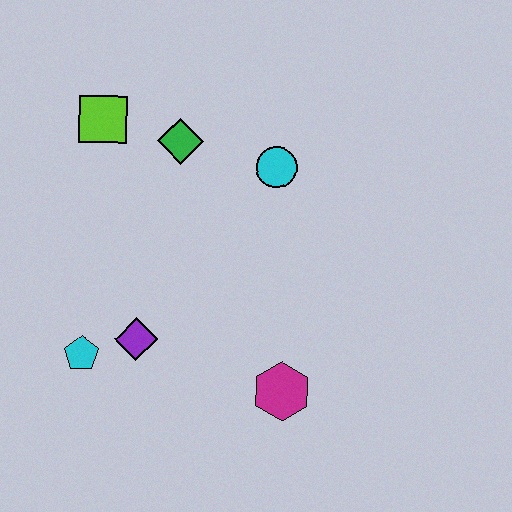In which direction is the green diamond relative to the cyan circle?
The green diamond is to the left of the cyan circle.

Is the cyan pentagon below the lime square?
Yes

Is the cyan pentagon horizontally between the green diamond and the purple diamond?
No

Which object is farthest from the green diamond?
The magenta hexagon is farthest from the green diamond.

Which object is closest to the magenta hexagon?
The purple diamond is closest to the magenta hexagon.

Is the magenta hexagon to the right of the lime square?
Yes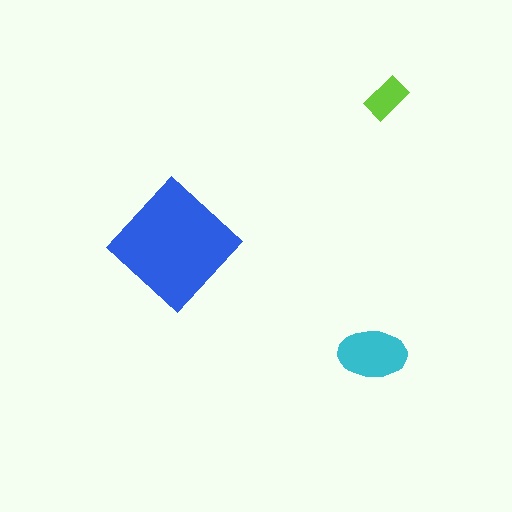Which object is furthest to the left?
The blue diamond is leftmost.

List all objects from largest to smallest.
The blue diamond, the cyan ellipse, the lime rectangle.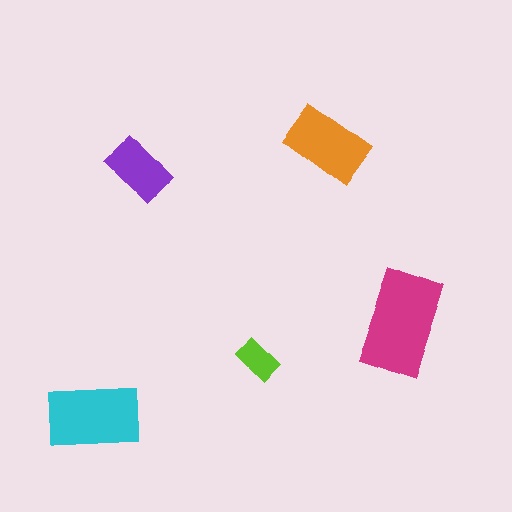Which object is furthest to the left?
The cyan rectangle is leftmost.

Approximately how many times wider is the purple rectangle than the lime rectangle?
About 1.5 times wider.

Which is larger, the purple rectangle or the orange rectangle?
The orange one.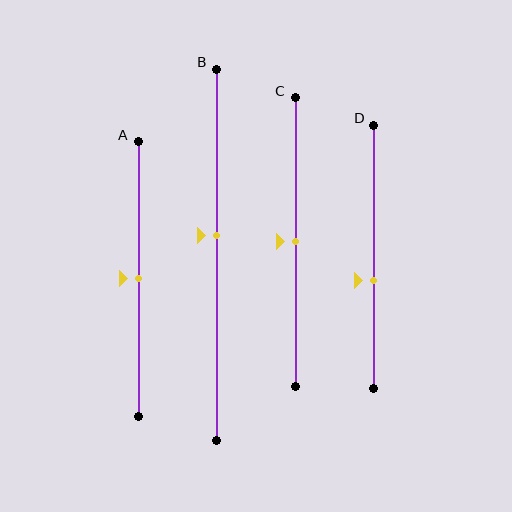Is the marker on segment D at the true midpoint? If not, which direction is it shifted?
No, the marker on segment D is shifted downward by about 9% of the segment length.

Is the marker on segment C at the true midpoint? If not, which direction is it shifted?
Yes, the marker on segment C is at the true midpoint.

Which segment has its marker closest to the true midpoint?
Segment A has its marker closest to the true midpoint.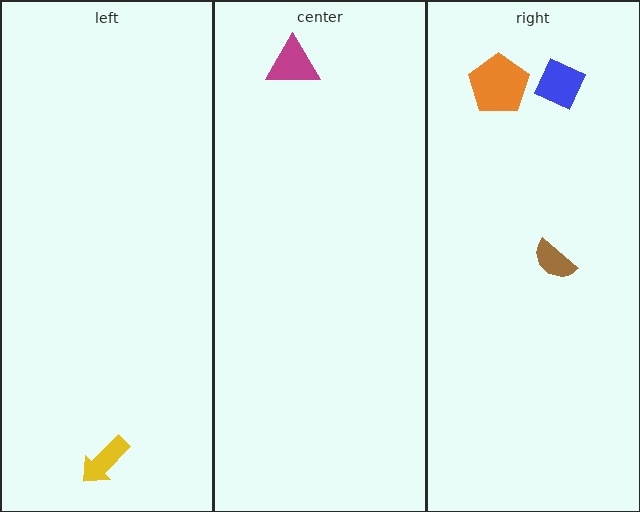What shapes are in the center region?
The magenta triangle.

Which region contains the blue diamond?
The right region.